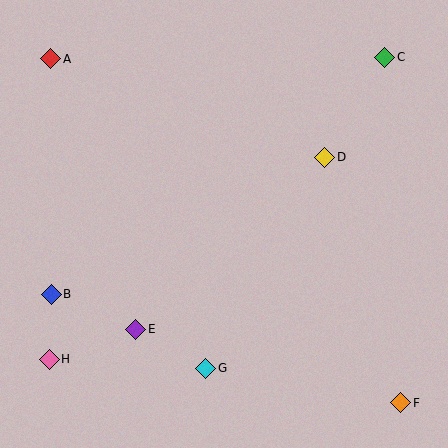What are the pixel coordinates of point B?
Point B is at (51, 294).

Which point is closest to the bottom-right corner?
Point F is closest to the bottom-right corner.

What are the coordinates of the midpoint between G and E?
The midpoint between G and E is at (171, 349).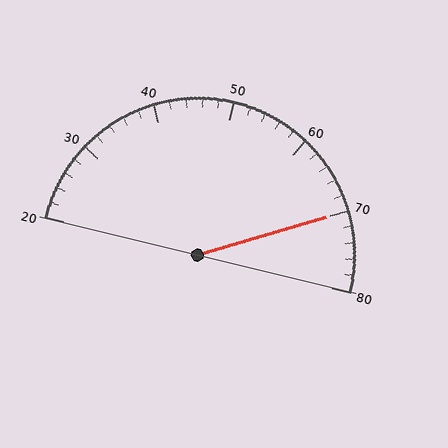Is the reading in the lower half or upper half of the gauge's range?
The reading is in the upper half of the range (20 to 80).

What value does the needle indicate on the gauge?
The needle indicates approximately 70.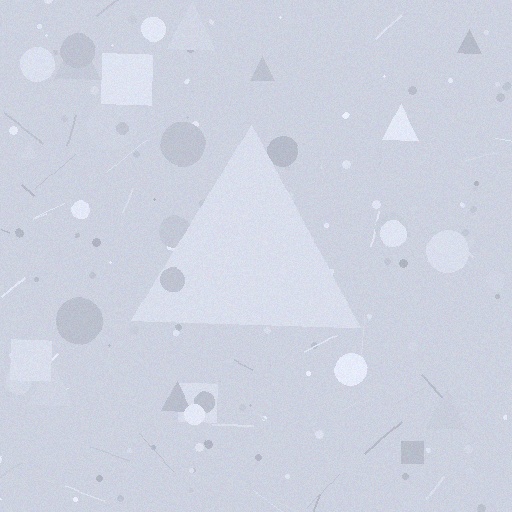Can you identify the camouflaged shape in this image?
The camouflaged shape is a triangle.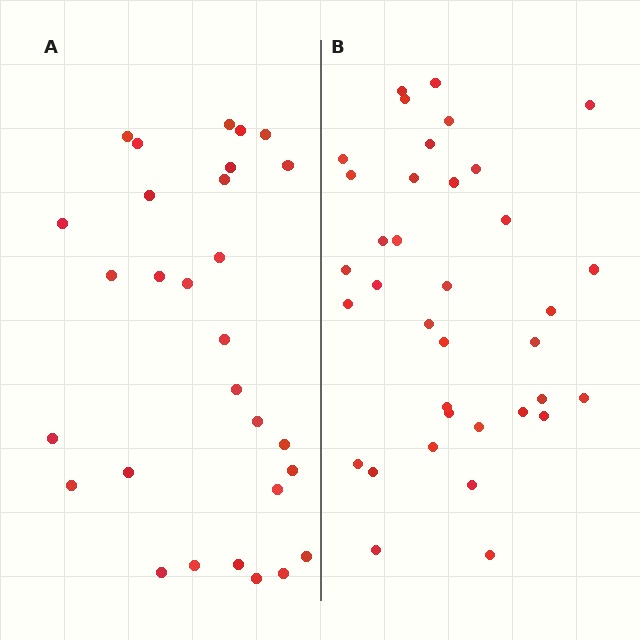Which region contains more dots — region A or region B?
Region B (the right region) has more dots.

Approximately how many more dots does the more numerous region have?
Region B has roughly 8 or so more dots than region A.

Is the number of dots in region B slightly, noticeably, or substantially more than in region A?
Region B has only slightly more — the two regions are fairly close. The ratio is roughly 1.2 to 1.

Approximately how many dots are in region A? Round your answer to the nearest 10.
About 30 dots. (The exact count is 29, which rounds to 30.)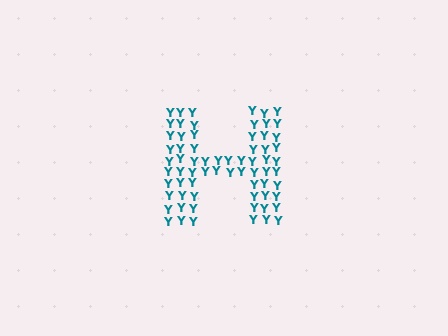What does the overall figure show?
The overall figure shows the letter H.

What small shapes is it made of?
It is made of small letter Y's.